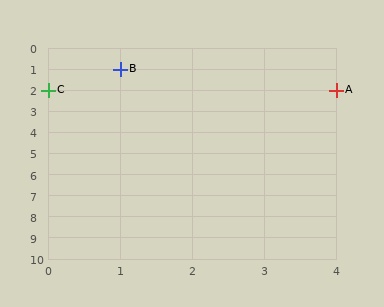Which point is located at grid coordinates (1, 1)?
Point B is at (1, 1).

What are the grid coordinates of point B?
Point B is at grid coordinates (1, 1).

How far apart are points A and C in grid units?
Points A and C are 4 columns apart.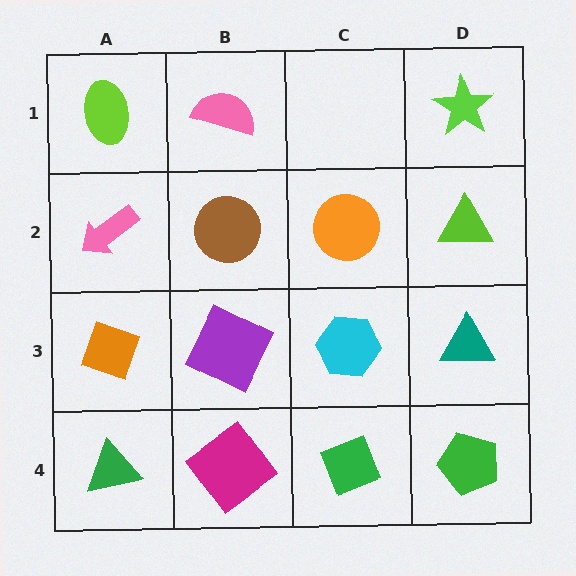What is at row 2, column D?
A lime triangle.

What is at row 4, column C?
A green diamond.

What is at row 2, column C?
An orange circle.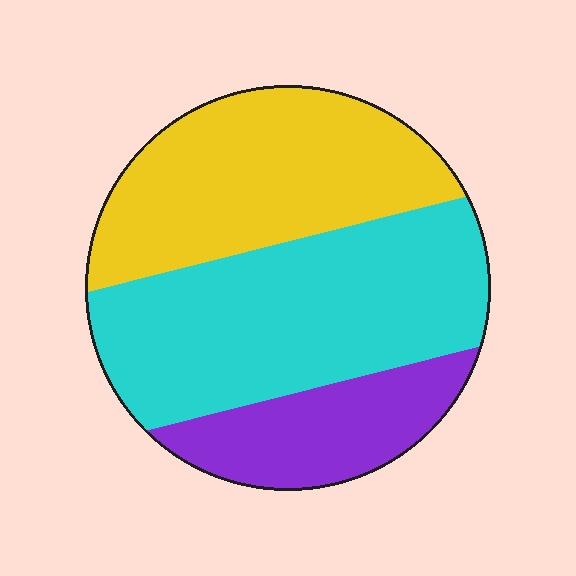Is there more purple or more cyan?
Cyan.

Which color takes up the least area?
Purple, at roughly 20%.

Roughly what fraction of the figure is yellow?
Yellow takes up between a third and a half of the figure.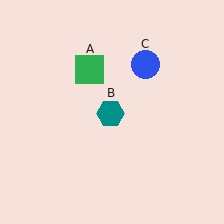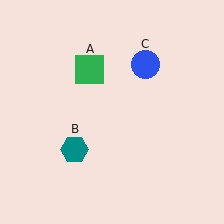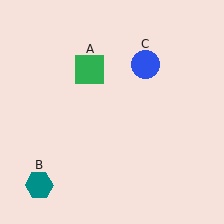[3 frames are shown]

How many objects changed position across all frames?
1 object changed position: teal hexagon (object B).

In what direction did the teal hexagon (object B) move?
The teal hexagon (object B) moved down and to the left.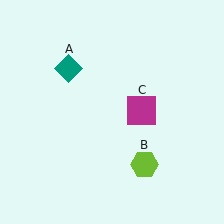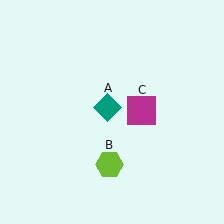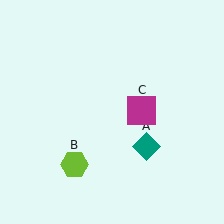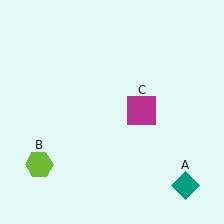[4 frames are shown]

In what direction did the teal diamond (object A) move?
The teal diamond (object A) moved down and to the right.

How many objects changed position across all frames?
2 objects changed position: teal diamond (object A), lime hexagon (object B).